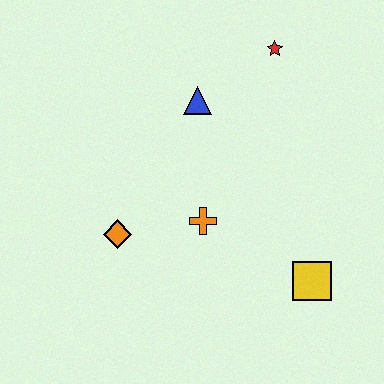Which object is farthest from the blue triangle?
The yellow square is farthest from the blue triangle.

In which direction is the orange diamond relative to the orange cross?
The orange diamond is to the left of the orange cross.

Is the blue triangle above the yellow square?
Yes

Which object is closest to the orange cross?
The orange diamond is closest to the orange cross.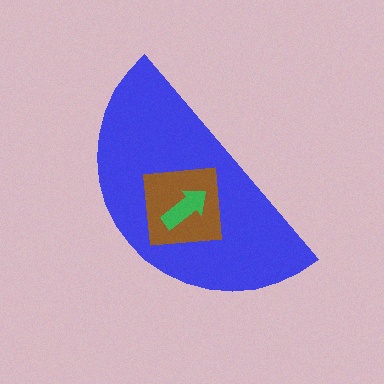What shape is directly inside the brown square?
The green arrow.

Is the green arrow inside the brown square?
Yes.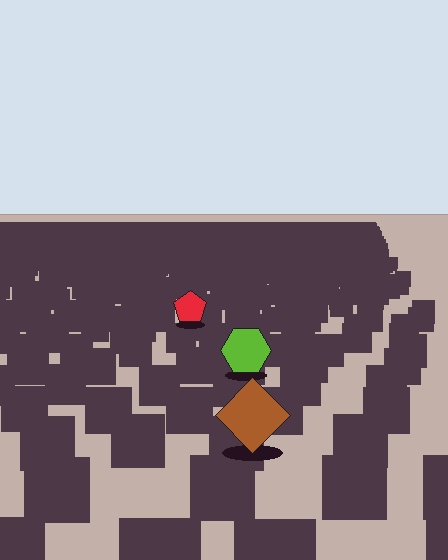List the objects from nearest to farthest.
From nearest to farthest: the brown diamond, the lime hexagon, the red pentagon.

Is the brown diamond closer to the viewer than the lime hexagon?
Yes. The brown diamond is closer — you can tell from the texture gradient: the ground texture is coarser near it.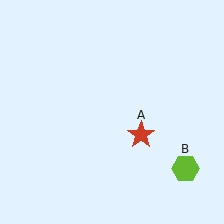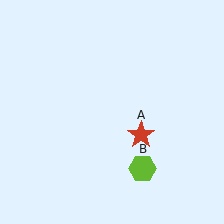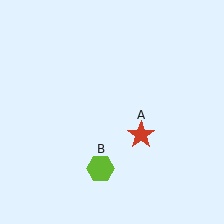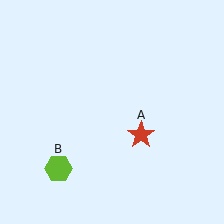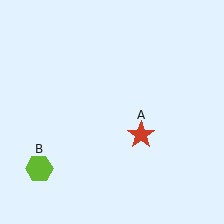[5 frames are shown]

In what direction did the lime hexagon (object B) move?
The lime hexagon (object B) moved left.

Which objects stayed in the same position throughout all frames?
Red star (object A) remained stationary.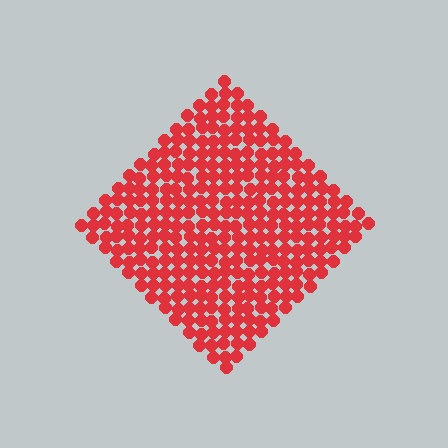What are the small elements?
The small elements are circles.